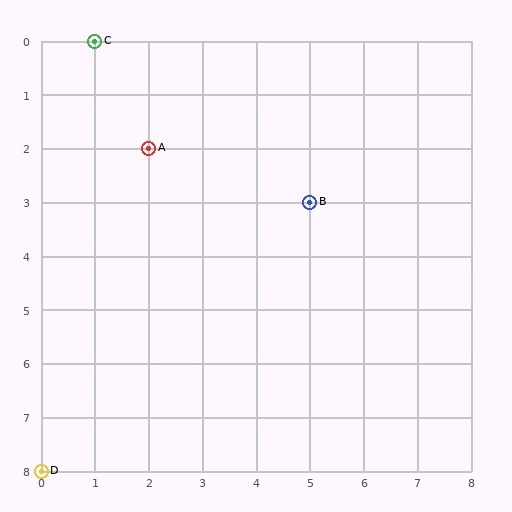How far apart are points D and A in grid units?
Points D and A are 2 columns and 6 rows apart (about 6.3 grid units diagonally).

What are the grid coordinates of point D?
Point D is at grid coordinates (0, 8).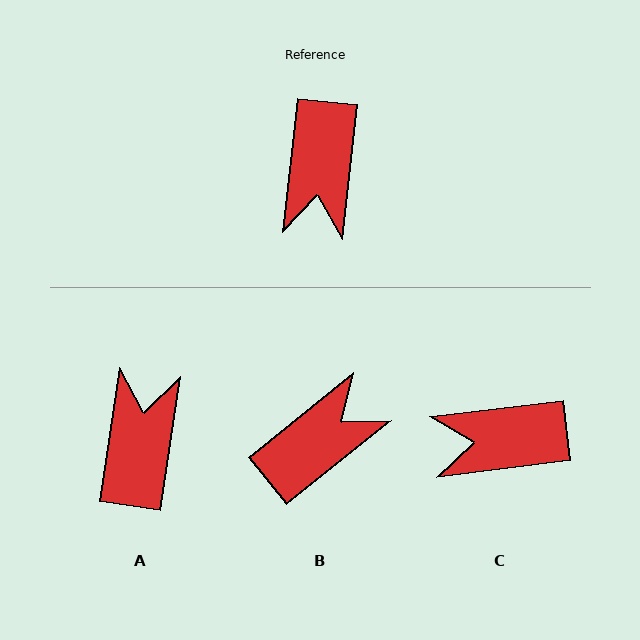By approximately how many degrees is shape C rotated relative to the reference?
Approximately 77 degrees clockwise.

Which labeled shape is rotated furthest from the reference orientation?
A, about 178 degrees away.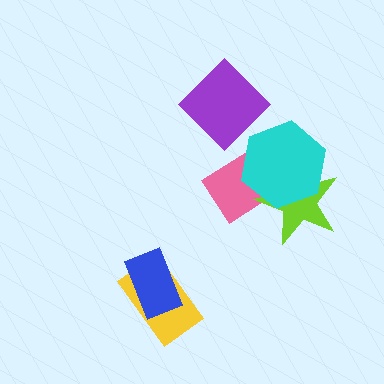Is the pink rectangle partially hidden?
Yes, it is partially covered by another shape.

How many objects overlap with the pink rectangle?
3 objects overlap with the pink rectangle.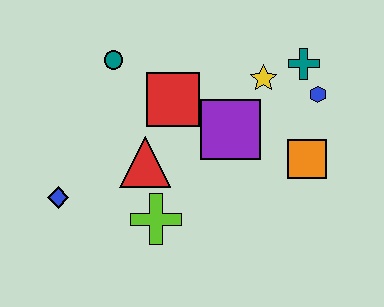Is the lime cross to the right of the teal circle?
Yes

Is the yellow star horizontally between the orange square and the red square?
Yes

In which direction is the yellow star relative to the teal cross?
The yellow star is to the left of the teal cross.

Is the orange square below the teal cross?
Yes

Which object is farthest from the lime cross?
The teal cross is farthest from the lime cross.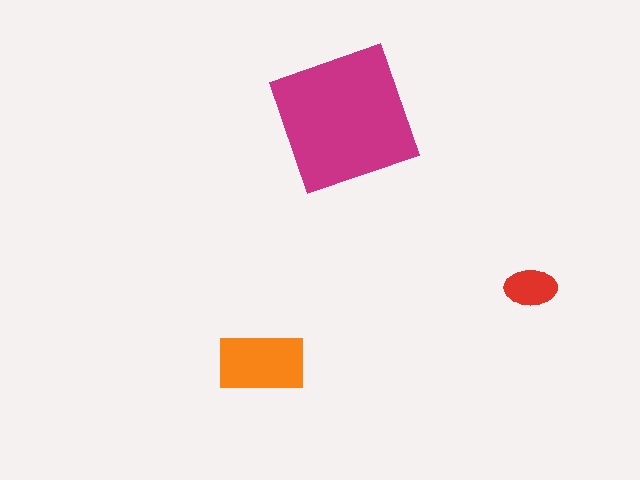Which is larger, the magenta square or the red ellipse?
The magenta square.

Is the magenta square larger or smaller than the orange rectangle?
Larger.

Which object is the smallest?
The red ellipse.